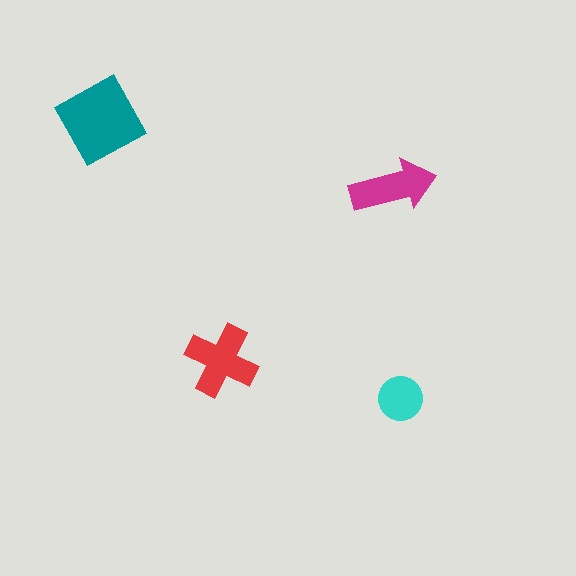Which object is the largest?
The teal diamond.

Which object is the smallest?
The cyan circle.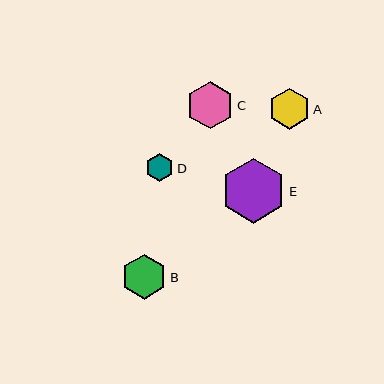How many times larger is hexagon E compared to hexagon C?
Hexagon E is approximately 1.4 times the size of hexagon C.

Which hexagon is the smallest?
Hexagon D is the smallest with a size of approximately 28 pixels.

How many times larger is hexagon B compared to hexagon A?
Hexagon B is approximately 1.1 times the size of hexagon A.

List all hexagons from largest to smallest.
From largest to smallest: E, C, B, A, D.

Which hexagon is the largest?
Hexagon E is the largest with a size of approximately 65 pixels.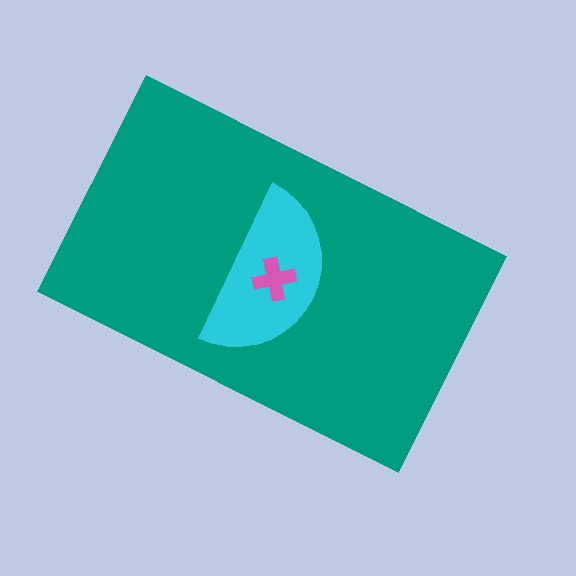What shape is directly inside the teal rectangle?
The cyan semicircle.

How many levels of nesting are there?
3.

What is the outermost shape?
The teal rectangle.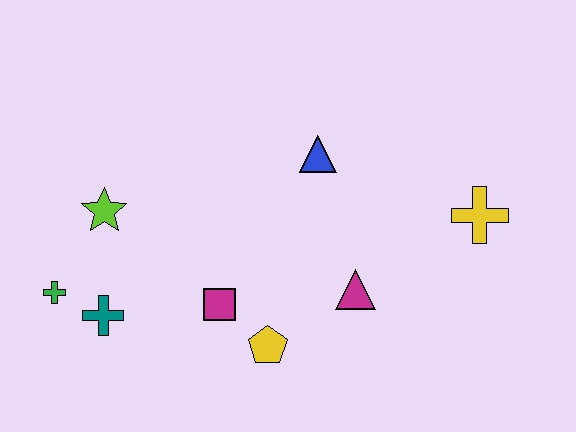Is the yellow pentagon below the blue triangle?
Yes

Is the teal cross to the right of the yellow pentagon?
No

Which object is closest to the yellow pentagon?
The magenta square is closest to the yellow pentagon.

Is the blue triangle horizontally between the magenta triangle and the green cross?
Yes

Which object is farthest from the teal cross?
The yellow cross is farthest from the teal cross.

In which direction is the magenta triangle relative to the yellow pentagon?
The magenta triangle is to the right of the yellow pentagon.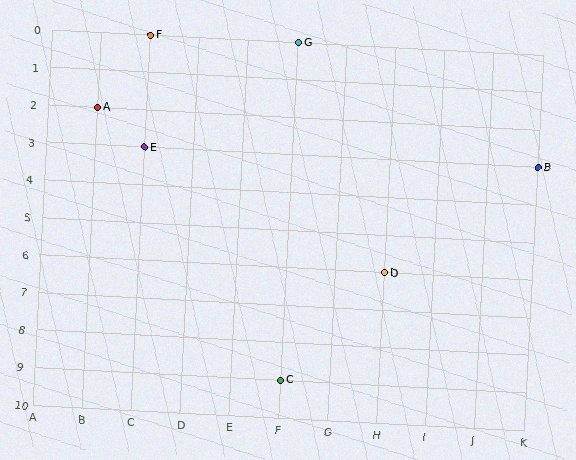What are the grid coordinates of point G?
Point G is at grid coordinates (F, 0).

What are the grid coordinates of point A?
Point A is at grid coordinates (B, 2).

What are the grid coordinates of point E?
Point E is at grid coordinates (C, 3).